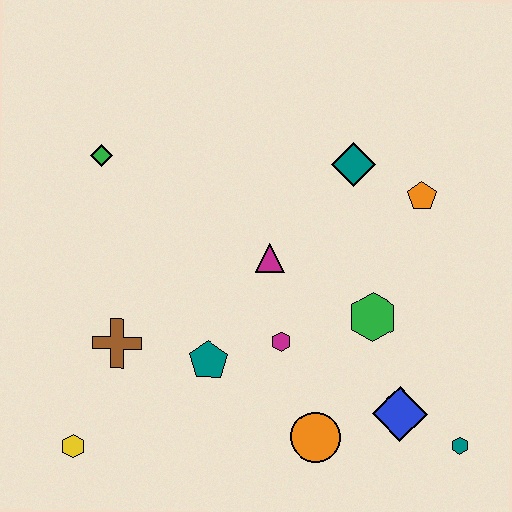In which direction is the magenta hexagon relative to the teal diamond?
The magenta hexagon is below the teal diamond.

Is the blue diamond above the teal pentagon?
No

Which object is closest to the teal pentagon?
The magenta hexagon is closest to the teal pentagon.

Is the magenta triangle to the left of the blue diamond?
Yes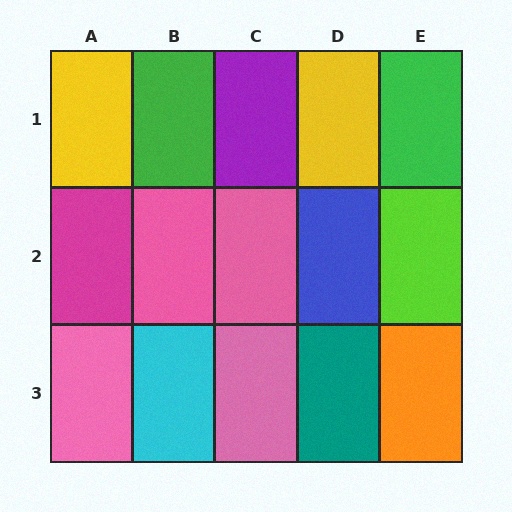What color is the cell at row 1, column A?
Yellow.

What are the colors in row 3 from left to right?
Pink, cyan, pink, teal, orange.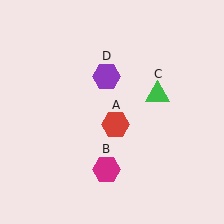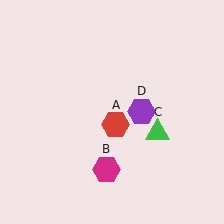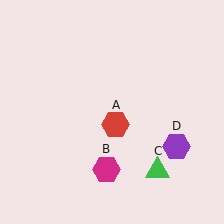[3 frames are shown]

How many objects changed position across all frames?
2 objects changed position: green triangle (object C), purple hexagon (object D).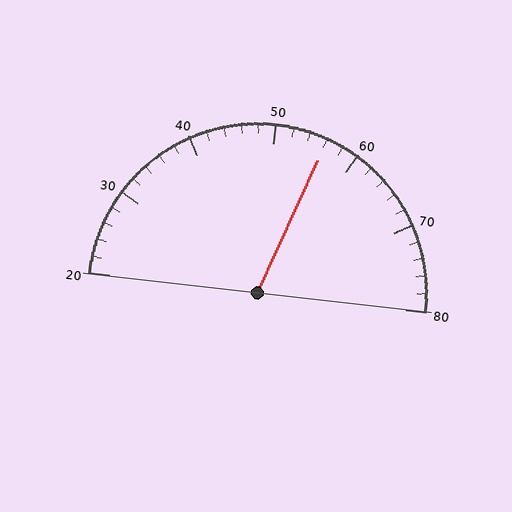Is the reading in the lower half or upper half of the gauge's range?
The reading is in the upper half of the range (20 to 80).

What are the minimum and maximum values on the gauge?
The gauge ranges from 20 to 80.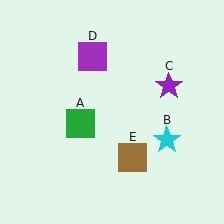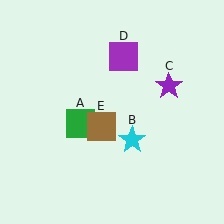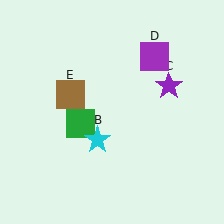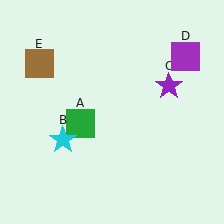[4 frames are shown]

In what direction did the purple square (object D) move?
The purple square (object D) moved right.